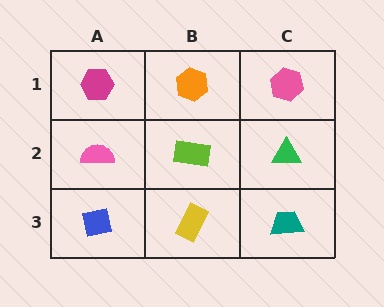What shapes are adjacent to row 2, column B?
An orange hexagon (row 1, column B), a yellow rectangle (row 3, column B), a pink semicircle (row 2, column A), a green triangle (row 2, column C).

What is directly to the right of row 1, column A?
An orange hexagon.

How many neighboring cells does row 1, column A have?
2.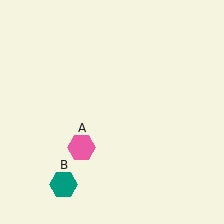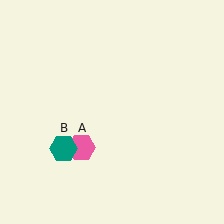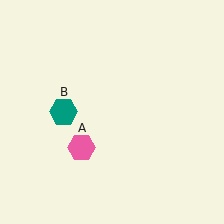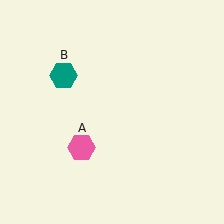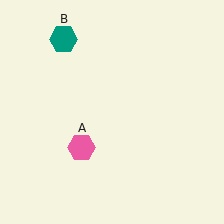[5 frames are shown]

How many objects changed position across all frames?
1 object changed position: teal hexagon (object B).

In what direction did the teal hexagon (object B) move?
The teal hexagon (object B) moved up.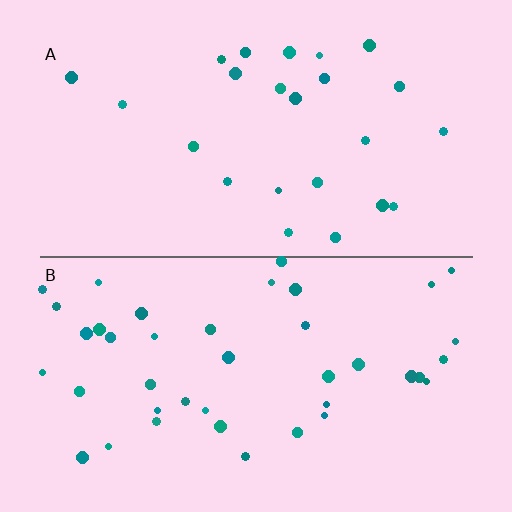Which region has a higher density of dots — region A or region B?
B (the bottom).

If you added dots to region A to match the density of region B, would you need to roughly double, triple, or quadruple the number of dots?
Approximately double.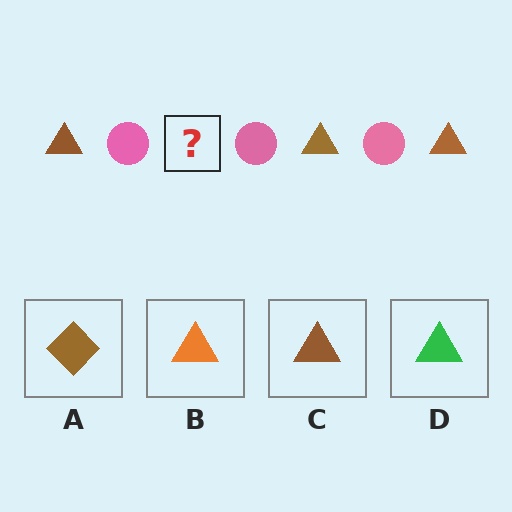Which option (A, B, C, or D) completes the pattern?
C.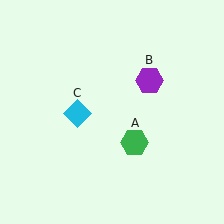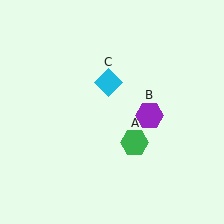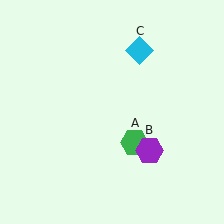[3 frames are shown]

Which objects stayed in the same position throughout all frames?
Green hexagon (object A) remained stationary.